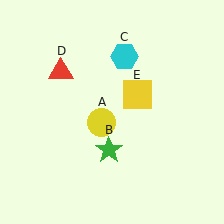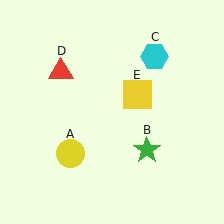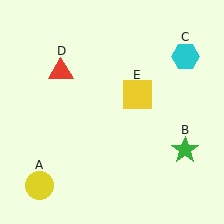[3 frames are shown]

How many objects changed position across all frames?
3 objects changed position: yellow circle (object A), green star (object B), cyan hexagon (object C).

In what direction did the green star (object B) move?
The green star (object B) moved right.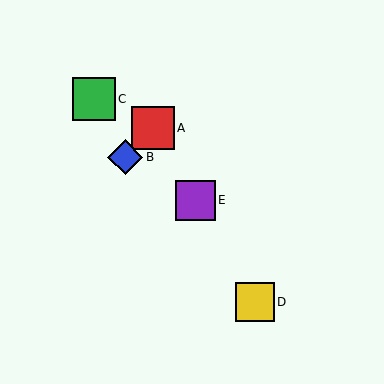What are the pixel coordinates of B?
Object B is at (125, 157).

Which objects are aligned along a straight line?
Objects A, D, E are aligned along a straight line.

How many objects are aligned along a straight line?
3 objects (A, D, E) are aligned along a straight line.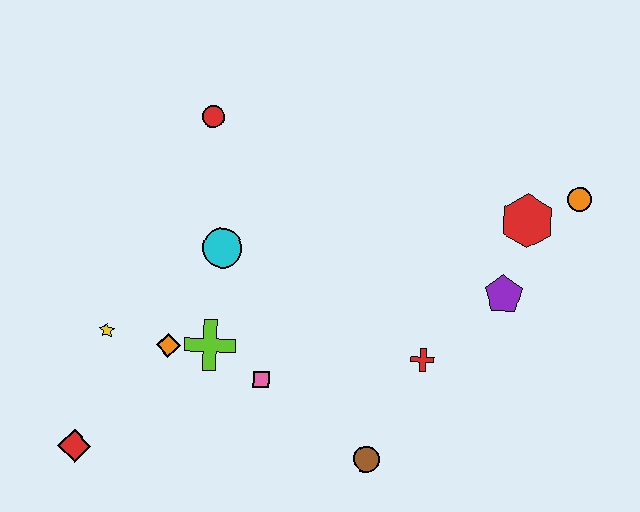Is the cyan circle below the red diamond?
No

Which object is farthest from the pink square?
The orange circle is farthest from the pink square.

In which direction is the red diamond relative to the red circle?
The red diamond is below the red circle.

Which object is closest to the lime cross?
The orange diamond is closest to the lime cross.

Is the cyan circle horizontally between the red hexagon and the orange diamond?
Yes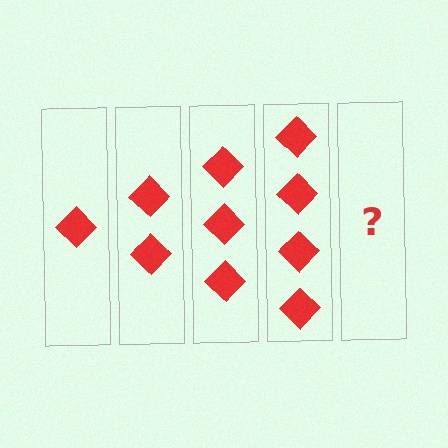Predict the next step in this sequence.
The next step is 5 diamonds.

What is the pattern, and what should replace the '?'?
The pattern is that each step adds one more diamond. The '?' should be 5 diamonds.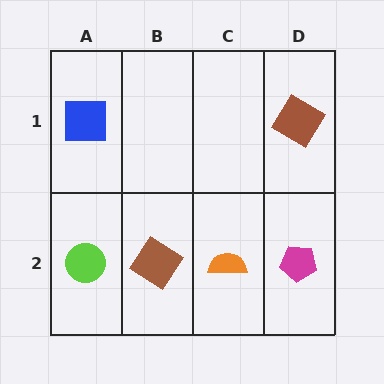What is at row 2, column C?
An orange semicircle.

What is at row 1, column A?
A blue square.